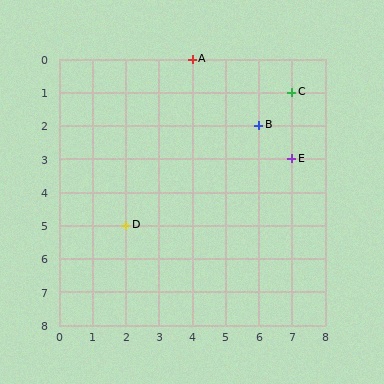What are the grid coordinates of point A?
Point A is at grid coordinates (4, 0).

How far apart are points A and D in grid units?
Points A and D are 2 columns and 5 rows apart (about 5.4 grid units diagonally).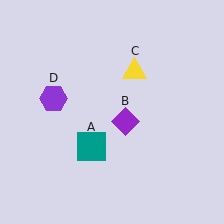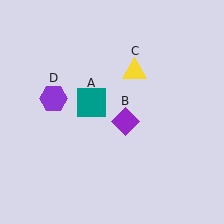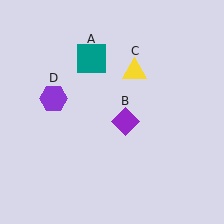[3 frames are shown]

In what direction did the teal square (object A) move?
The teal square (object A) moved up.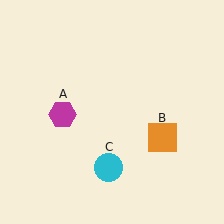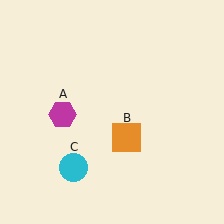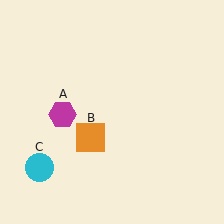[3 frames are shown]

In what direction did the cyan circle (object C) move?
The cyan circle (object C) moved left.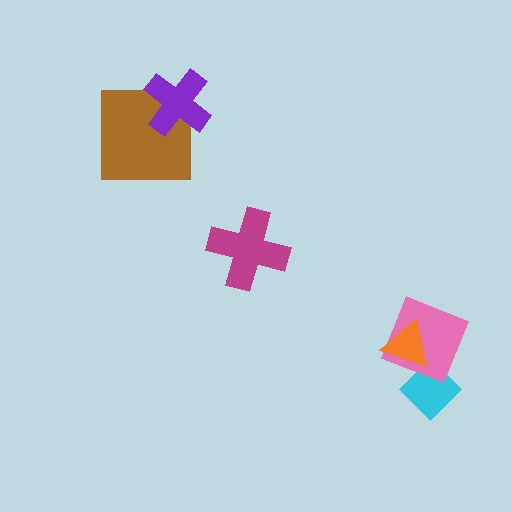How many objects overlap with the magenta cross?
0 objects overlap with the magenta cross.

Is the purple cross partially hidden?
No, no other shape covers it.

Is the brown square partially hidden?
Yes, it is partially covered by another shape.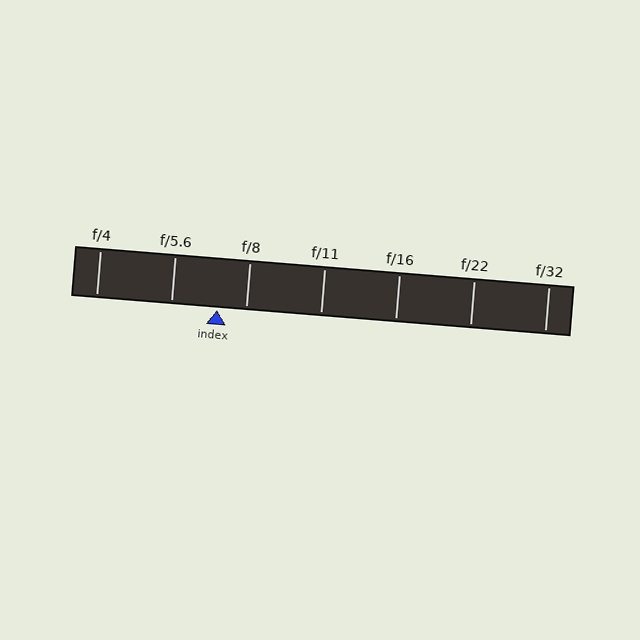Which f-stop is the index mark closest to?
The index mark is closest to f/8.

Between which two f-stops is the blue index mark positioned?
The index mark is between f/5.6 and f/8.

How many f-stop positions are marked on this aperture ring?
There are 7 f-stop positions marked.